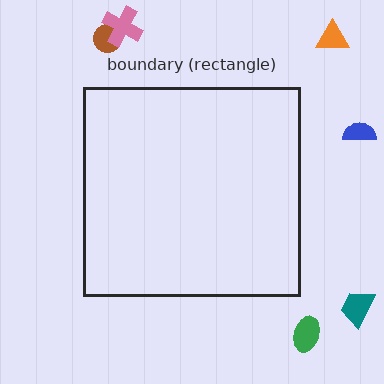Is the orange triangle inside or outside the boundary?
Outside.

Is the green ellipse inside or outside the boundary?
Outside.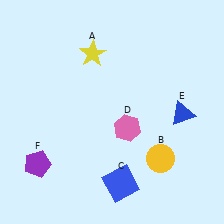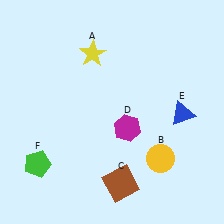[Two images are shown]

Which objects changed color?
C changed from blue to brown. D changed from pink to magenta. F changed from purple to green.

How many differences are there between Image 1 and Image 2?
There are 3 differences between the two images.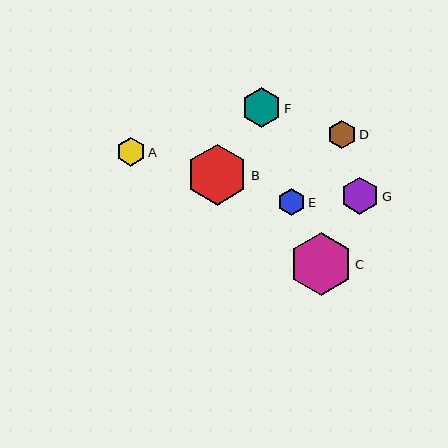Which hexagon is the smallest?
Hexagon E is the smallest with a size of approximately 27 pixels.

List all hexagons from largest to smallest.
From largest to smallest: C, B, F, G, A, D, E.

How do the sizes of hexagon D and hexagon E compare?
Hexagon D and hexagon E are approximately the same size.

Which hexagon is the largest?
Hexagon C is the largest with a size of approximately 63 pixels.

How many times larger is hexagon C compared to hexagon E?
Hexagon C is approximately 2.3 times the size of hexagon E.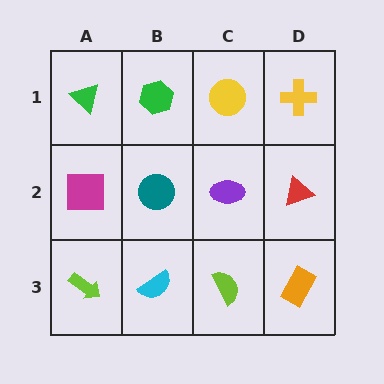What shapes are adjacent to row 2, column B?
A green hexagon (row 1, column B), a cyan semicircle (row 3, column B), a magenta square (row 2, column A), a purple ellipse (row 2, column C).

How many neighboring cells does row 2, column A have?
3.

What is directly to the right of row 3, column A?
A cyan semicircle.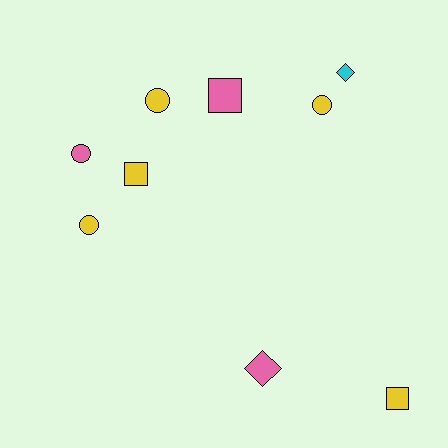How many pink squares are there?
There is 1 pink square.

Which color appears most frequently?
Yellow, with 5 objects.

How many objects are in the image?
There are 9 objects.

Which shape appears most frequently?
Circle, with 4 objects.